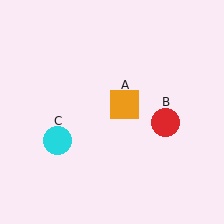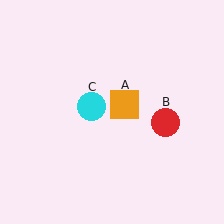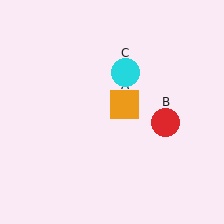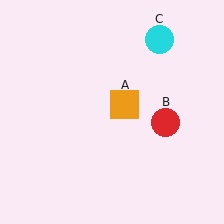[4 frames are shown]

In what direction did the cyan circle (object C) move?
The cyan circle (object C) moved up and to the right.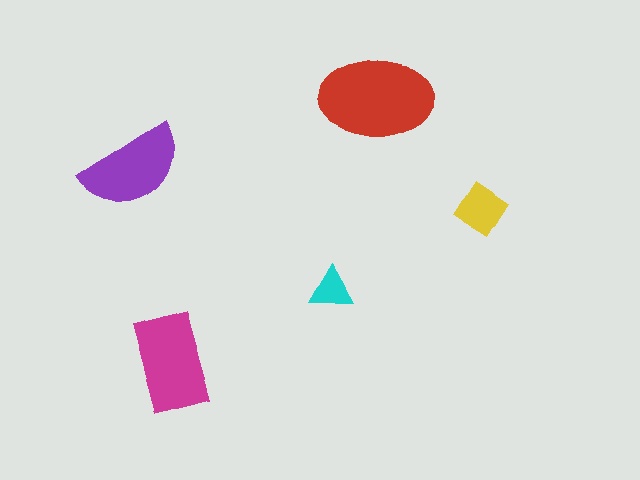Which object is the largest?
The red ellipse.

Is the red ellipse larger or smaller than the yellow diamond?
Larger.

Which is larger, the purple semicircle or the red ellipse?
The red ellipse.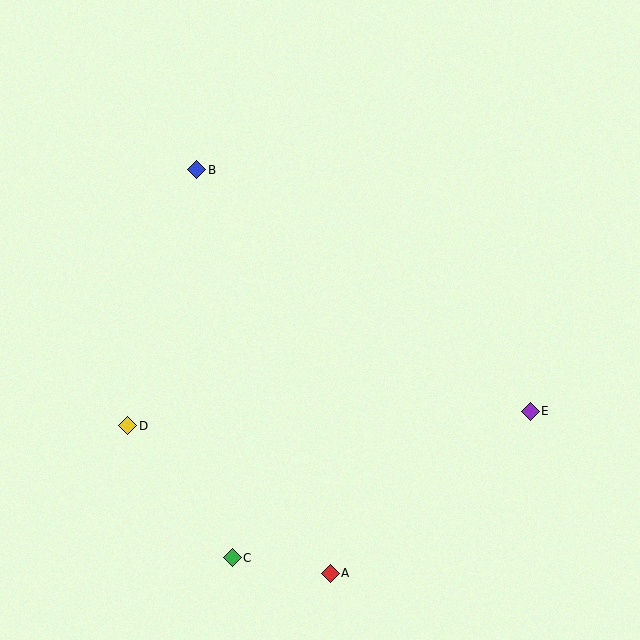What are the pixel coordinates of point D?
Point D is at (128, 426).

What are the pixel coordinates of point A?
Point A is at (330, 573).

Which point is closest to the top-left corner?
Point B is closest to the top-left corner.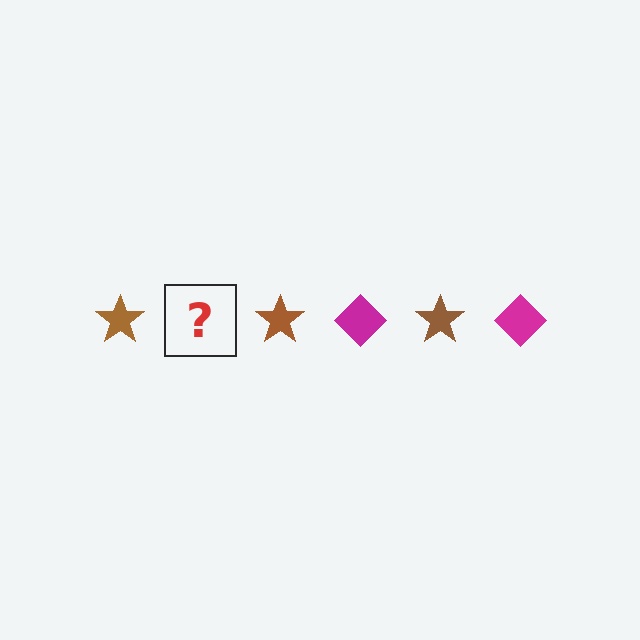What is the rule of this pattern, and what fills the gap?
The rule is that the pattern alternates between brown star and magenta diamond. The gap should be filled with a magenta diamond.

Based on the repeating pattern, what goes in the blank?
The blank should be a magenta diamond.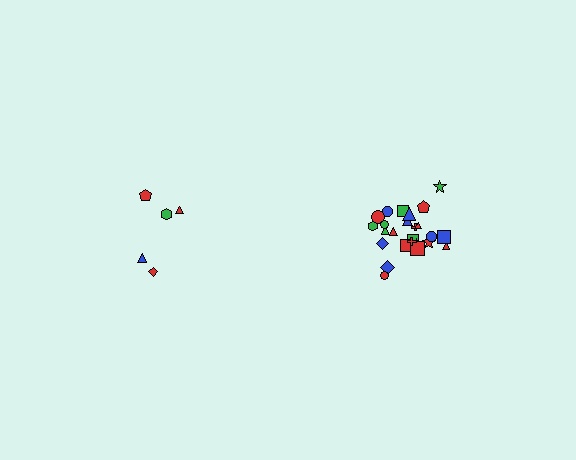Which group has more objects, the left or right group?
The right group.